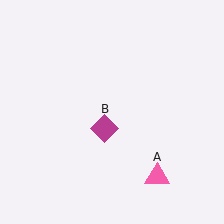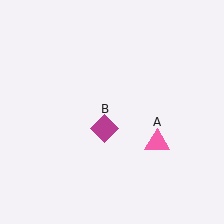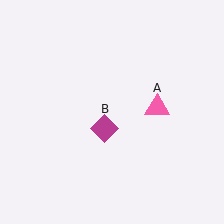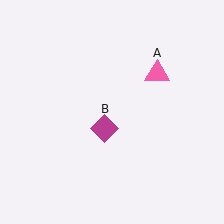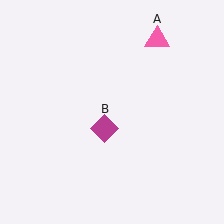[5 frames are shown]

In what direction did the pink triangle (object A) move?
The pink triangle (object A) moved up.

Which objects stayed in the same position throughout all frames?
Magenta diamond (object B) remained stationary.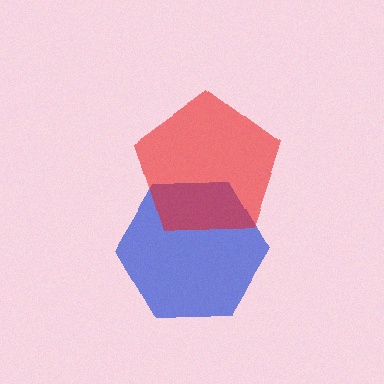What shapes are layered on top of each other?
The layered shapes are: a blue hexagon, a red pentagon.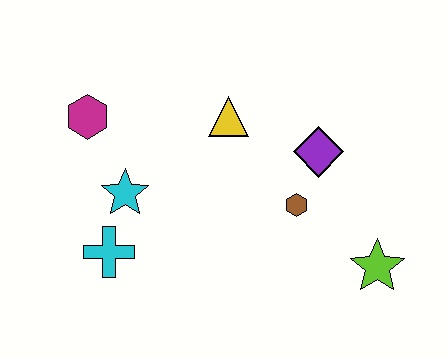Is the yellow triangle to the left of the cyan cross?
No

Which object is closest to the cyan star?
The cyan cross is closest to the cyan star.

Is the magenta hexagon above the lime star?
Yes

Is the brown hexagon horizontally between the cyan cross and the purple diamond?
Yes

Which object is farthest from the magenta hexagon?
The lime star is farthest from the magenta hexagon.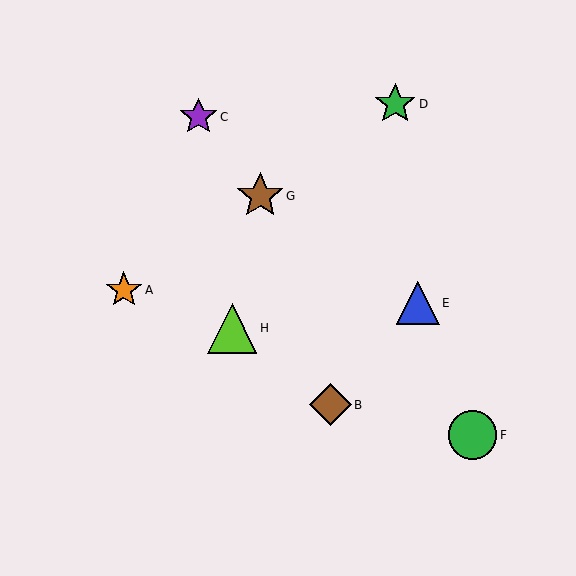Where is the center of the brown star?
The center of the brown star is at (260, 196).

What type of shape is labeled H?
Shape H is a lime triangle.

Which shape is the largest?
The lime triangle (labeled H) is the largest.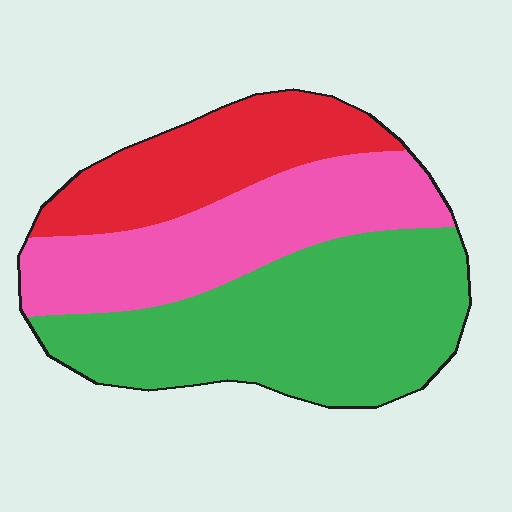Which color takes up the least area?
Red, at roughly 25%.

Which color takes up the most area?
Green, at roughly 45%.